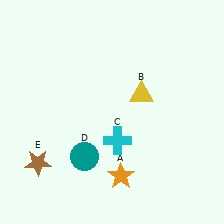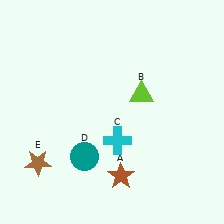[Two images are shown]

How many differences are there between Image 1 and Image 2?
There are 2 differences between the two images.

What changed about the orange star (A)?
In Image 1, A is orange. In Image 2, it changed to brown.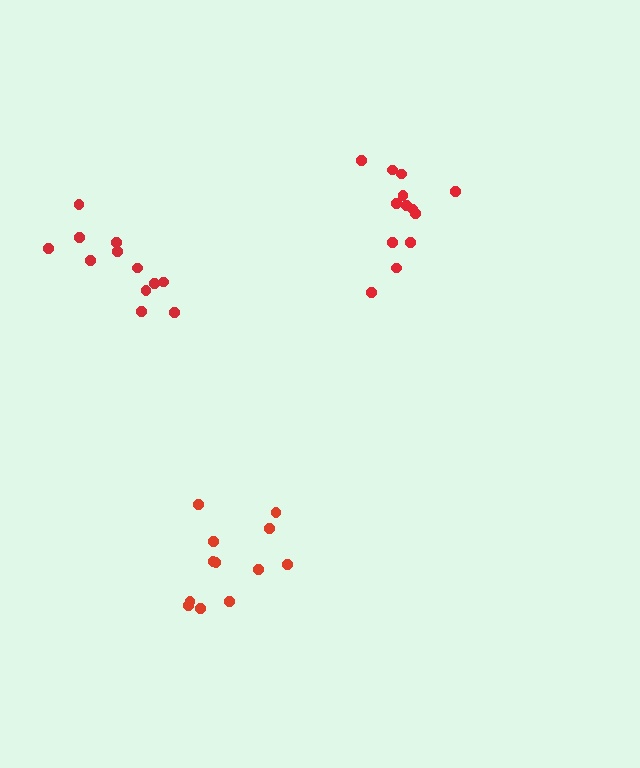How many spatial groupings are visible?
There are 3 spatial groupings.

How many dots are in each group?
Group 1: 13 dots, Group 2: 12 dots, Group 3: 12 dots (37 total).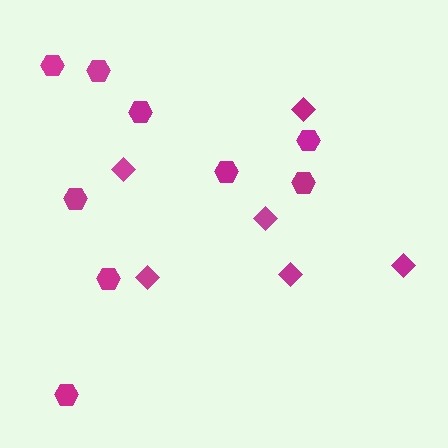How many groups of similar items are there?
There are 2 groups: one group of diamonds (6) and one group of hexagons (9).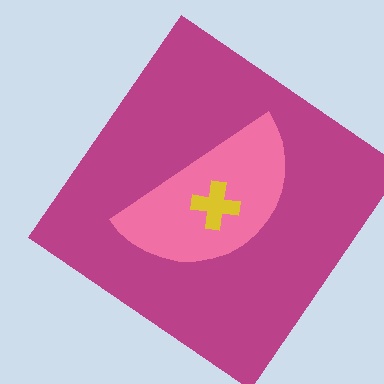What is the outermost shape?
The magenta diamond.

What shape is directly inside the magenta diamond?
The pink semicircle.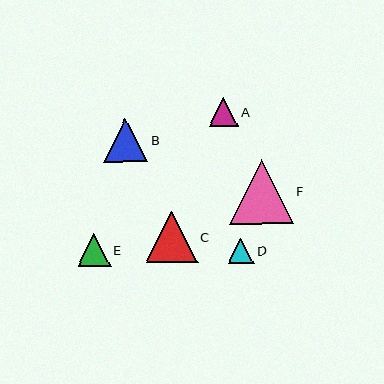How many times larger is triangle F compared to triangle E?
Triangle F is approximately 1.9 times the size of triangle E.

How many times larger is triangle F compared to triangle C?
Triangle F is approximately 1.2 times the size of triangle C.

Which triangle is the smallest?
Triangle D is the smallest with a size of approximately 26 pixels.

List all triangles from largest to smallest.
From largest to smallest: F, C, B, E, A, D.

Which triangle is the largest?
Triangle F is the largest with a size of approximately 64 pixels.